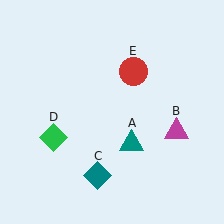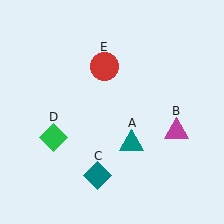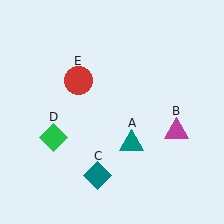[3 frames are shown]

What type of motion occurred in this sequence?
The red circle (object E) rotated counterclockwise around the center of the scene.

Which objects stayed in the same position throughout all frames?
Teal triangle (object A) and magenta triangle (object B) and teal diamond (object C) and green diamond (object D) remained stationary.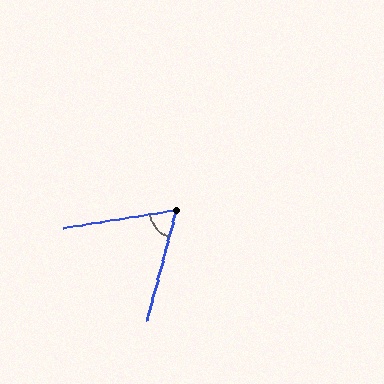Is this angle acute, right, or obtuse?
It is acute.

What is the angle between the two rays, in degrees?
Approximately 66 degrees.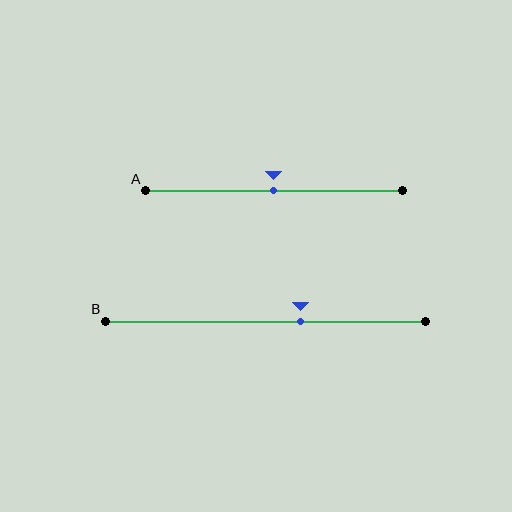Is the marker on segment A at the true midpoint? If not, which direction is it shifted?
Yes, the marker on segment A is at the true midpoint.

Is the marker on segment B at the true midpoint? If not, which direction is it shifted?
No, the marker on segment B is shifted to the right by about 11% of the segment length.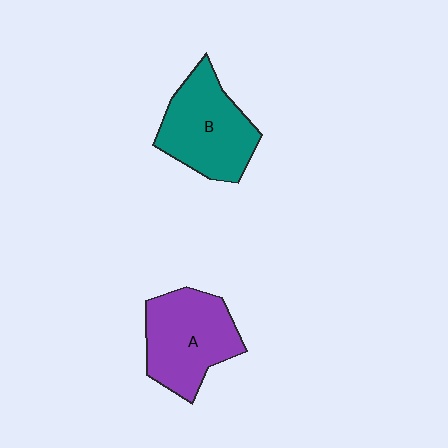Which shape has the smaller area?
Shape B (teal).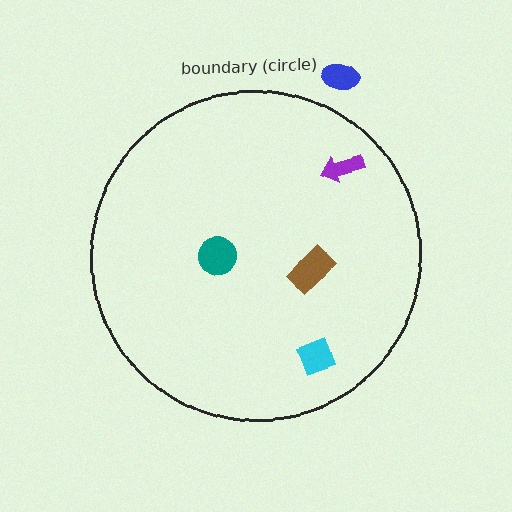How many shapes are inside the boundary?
4 inside, 1 outside.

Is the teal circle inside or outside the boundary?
Inside.